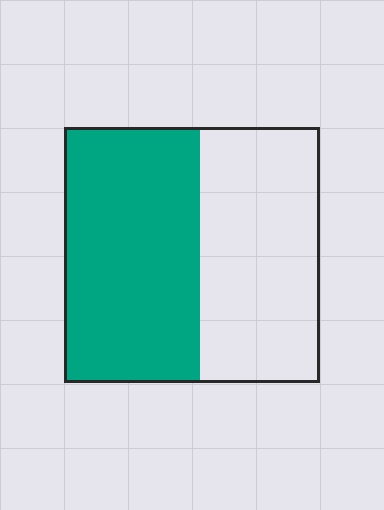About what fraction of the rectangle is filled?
About one half (1/2).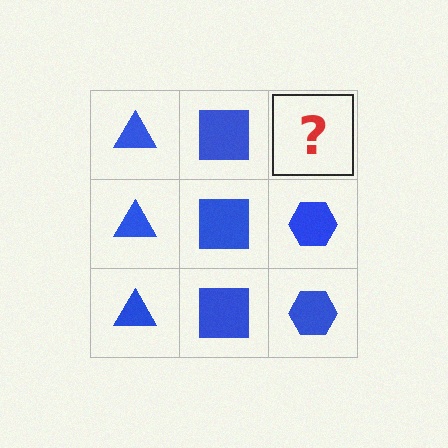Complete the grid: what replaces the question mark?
The question mark should be replaced with a blue hexagon.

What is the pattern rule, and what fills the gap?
The rule is that each column has a consistent shape. The gap should be filled with a blue hexagon.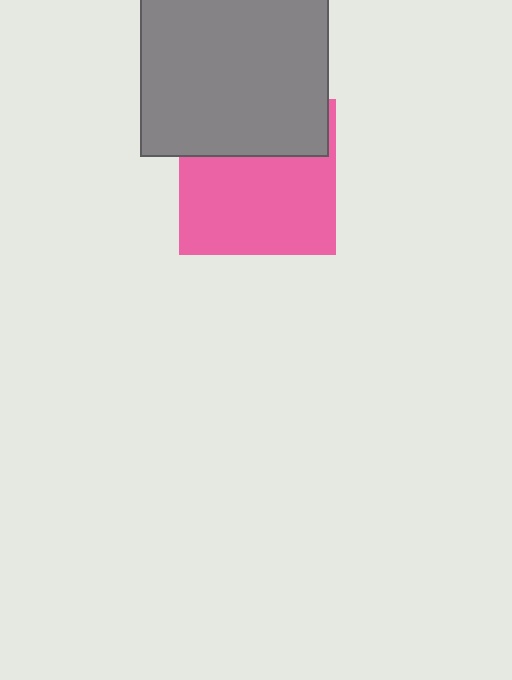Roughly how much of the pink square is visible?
About half of it is visible (roughly 64%).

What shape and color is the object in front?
The object in front is a gray rectangle.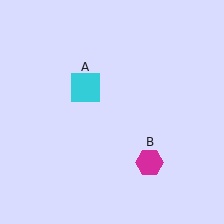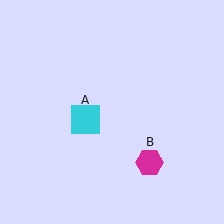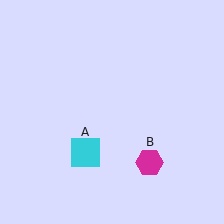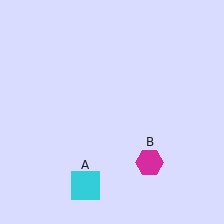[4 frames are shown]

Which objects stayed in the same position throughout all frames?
Magenta hexagon (object B) remained stationary.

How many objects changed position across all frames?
1 object changed position: cyan square (object A).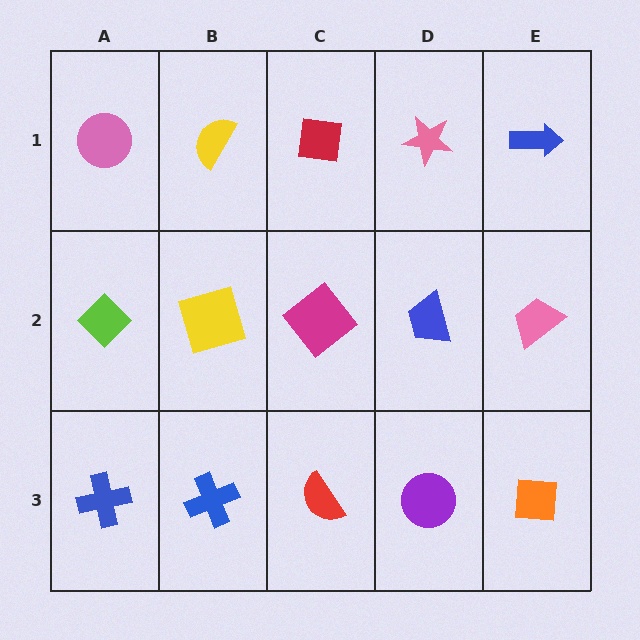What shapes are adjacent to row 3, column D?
A blue trapezoid (row 2, column D), a red semicircle (row 3, column C), an orange square (row 3, column E).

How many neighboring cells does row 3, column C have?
3.